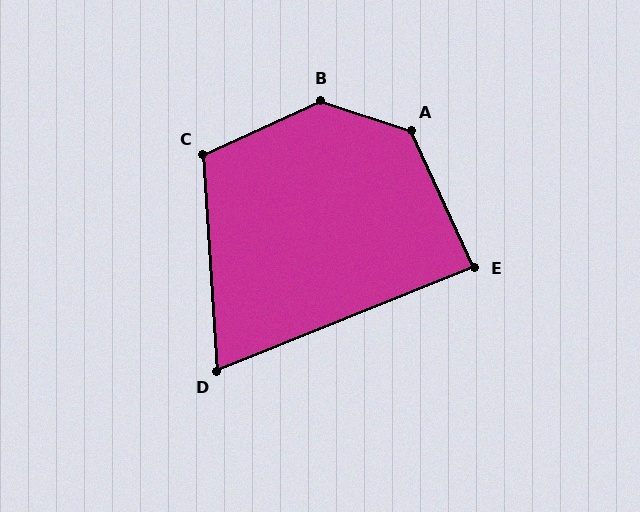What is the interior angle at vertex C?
Approximately 111 degrees (obtuse).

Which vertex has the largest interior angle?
B, at approximately 137 degrees.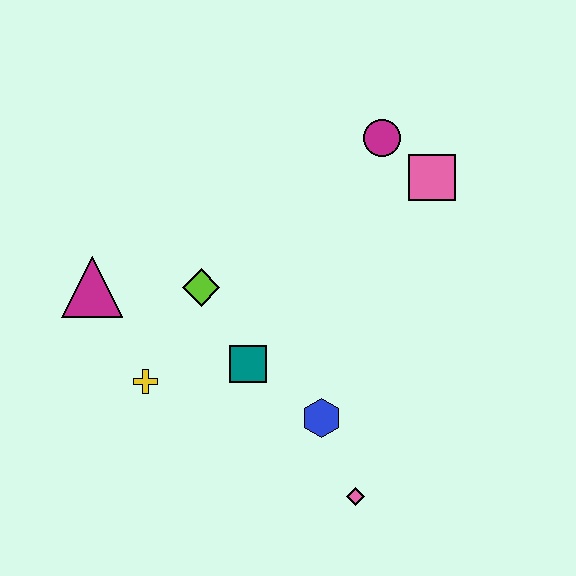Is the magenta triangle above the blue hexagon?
Yes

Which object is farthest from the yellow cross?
The pink square is farthest from the yellow cross.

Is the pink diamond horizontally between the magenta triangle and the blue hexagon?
No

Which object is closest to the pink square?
The magenta circle is closest to the pink square.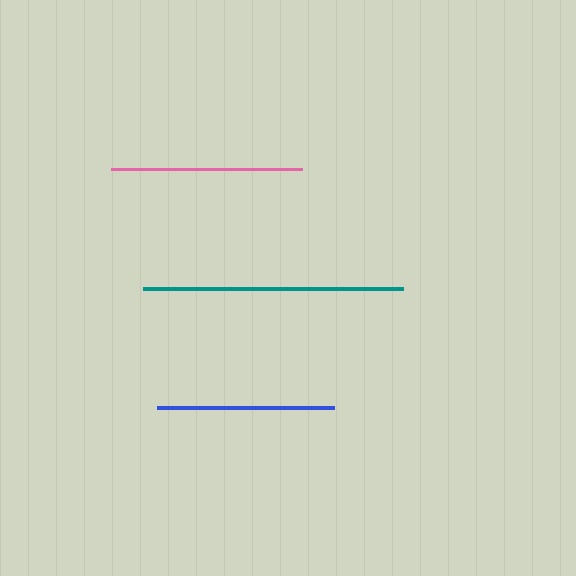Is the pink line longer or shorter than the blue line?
The pink line is longer than the blue line.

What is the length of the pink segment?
The pink segment is approximately 191 pixels long.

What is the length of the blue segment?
The blue segment is approximately 177 pixels long.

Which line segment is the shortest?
The blue line is the shortest at approximately 177 pixels.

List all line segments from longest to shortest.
From longest to shortest: teal, pink, blue.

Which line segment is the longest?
The teal line is the longest at approximately 261 pixels.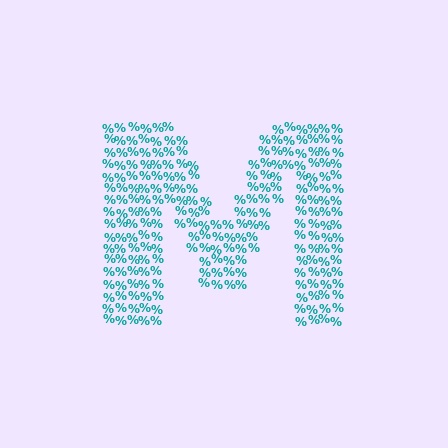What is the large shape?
The large shape is the letter M.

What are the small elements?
The small elements are percent signs.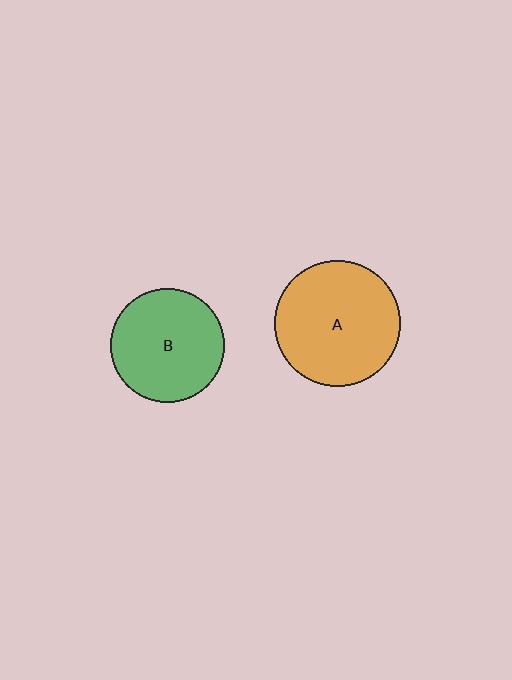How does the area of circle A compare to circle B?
Approximately 1.2 times.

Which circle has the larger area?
Circle A (orange).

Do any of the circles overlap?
No, none of the circles overlap.